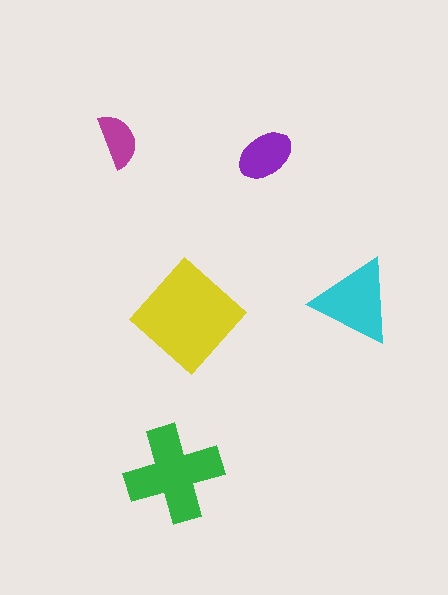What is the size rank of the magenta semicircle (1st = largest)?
5th.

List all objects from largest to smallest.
The yellow diamond, the green cross, the cyan triangle, the purple ellipse, the magenta semicircle.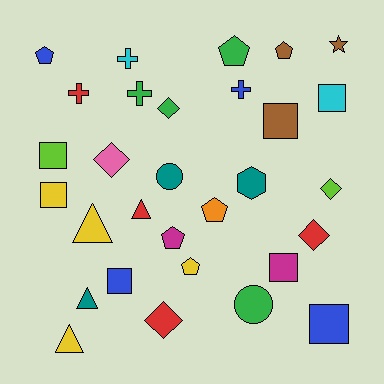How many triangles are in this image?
There are 4 triangles.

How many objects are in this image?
There are 30 objects.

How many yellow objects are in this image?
There are 4 yellow objects.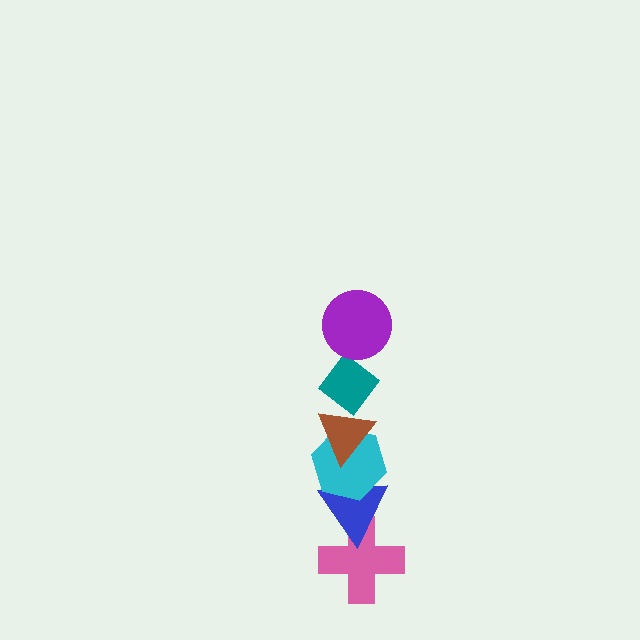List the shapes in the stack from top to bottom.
From top to bottom: the purple circle, the teal diamond, the brown triangle, the cyan hexagon, the blue triangle, the pink cross.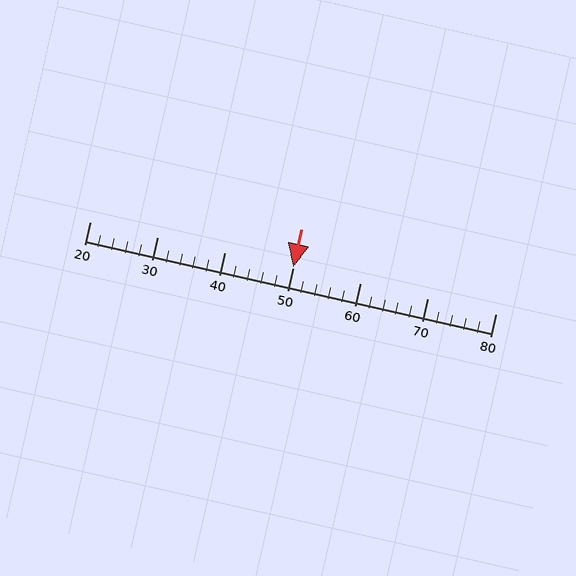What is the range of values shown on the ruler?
The ruler shows values from 20 to 80.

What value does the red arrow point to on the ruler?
The red arrow points to approximately 50.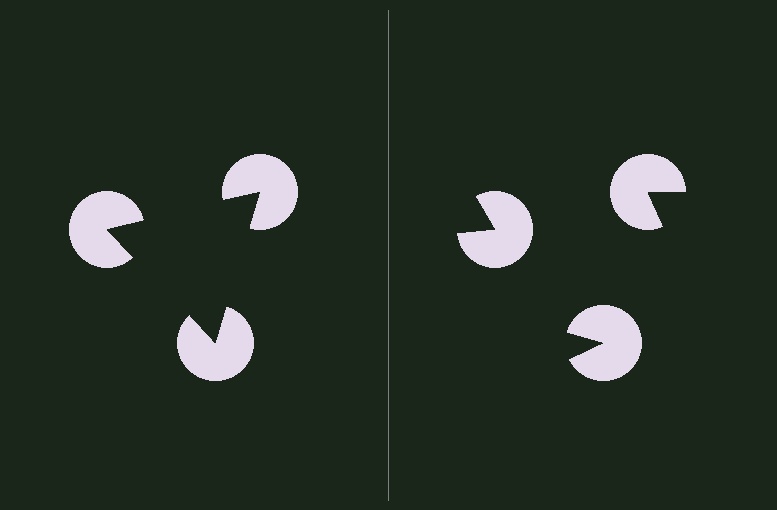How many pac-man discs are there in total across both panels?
6 — 3 on each side.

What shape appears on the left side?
An illusory triangle.